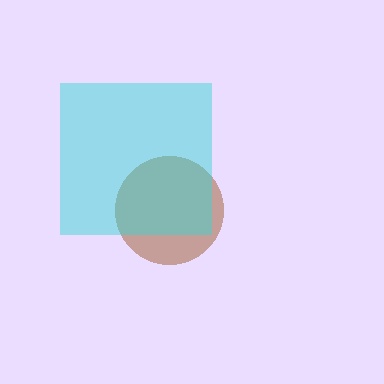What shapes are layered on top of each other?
The layered shapes are: a brown circle, a cyan square.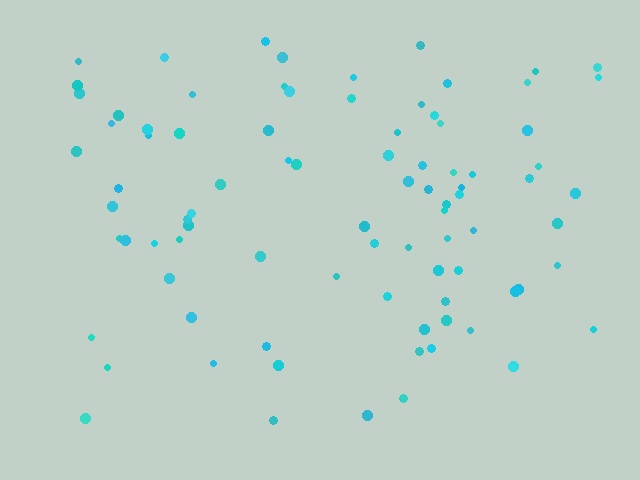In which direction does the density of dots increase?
From bottom to top, with the top side densest.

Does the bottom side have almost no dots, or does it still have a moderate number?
Still a moderate number, just noticeably fewer than the top.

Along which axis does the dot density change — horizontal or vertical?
Vertical.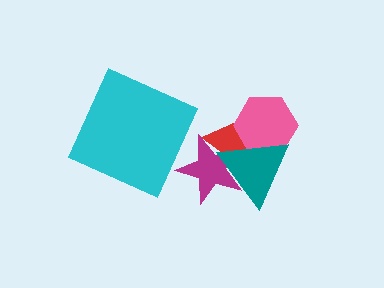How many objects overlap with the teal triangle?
3 objects overlap with the teal triangle.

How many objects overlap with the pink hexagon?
2 objects overlap with the pink hexagon.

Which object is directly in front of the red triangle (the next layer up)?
The pink hexagon is directly in front of the red triangle.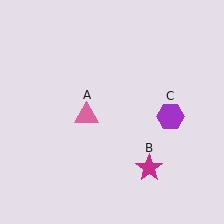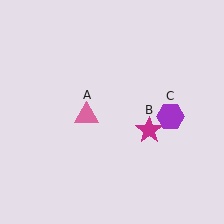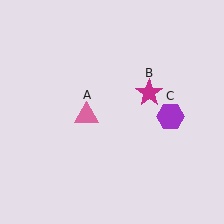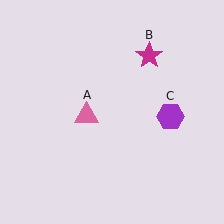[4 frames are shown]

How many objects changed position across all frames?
1 object changed position: magenta star (object B).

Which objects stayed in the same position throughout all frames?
Pink triangle (object A) and purple hexagon (object C) remained stationary.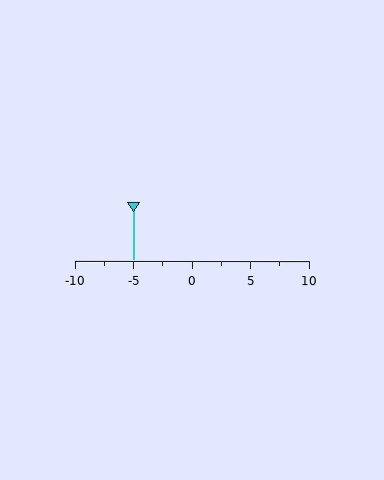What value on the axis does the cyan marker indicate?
The marker indicates approximately -5.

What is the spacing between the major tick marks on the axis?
The major ticks are spaced 5 apart.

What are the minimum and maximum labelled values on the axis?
The axis runs from -10 to 10.